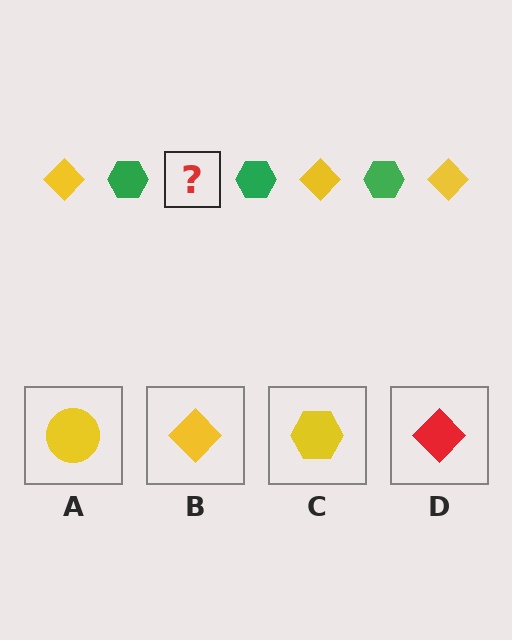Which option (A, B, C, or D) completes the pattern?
B.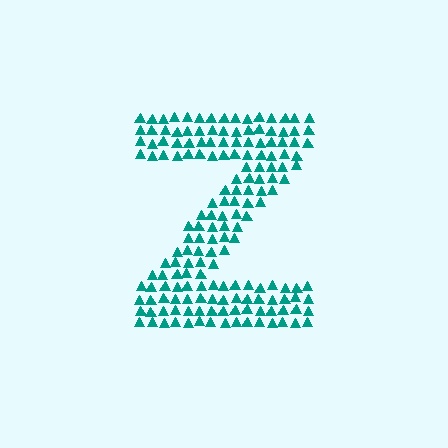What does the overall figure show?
The overall figure shows the letter Z.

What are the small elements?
The small elements are triangles.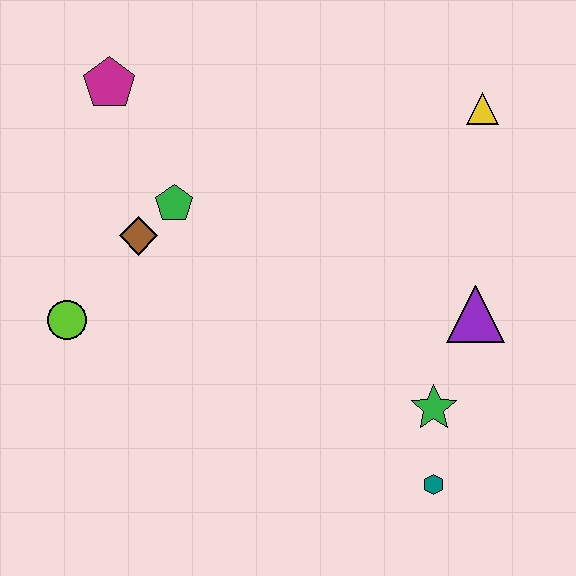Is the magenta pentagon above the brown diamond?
Yes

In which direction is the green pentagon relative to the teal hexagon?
The green pentagon is above the teal hexagon.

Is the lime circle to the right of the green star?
No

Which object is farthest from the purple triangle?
The magenta pentagon is farthest from the purple triangle.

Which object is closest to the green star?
The teal hexagon is closest to the green star.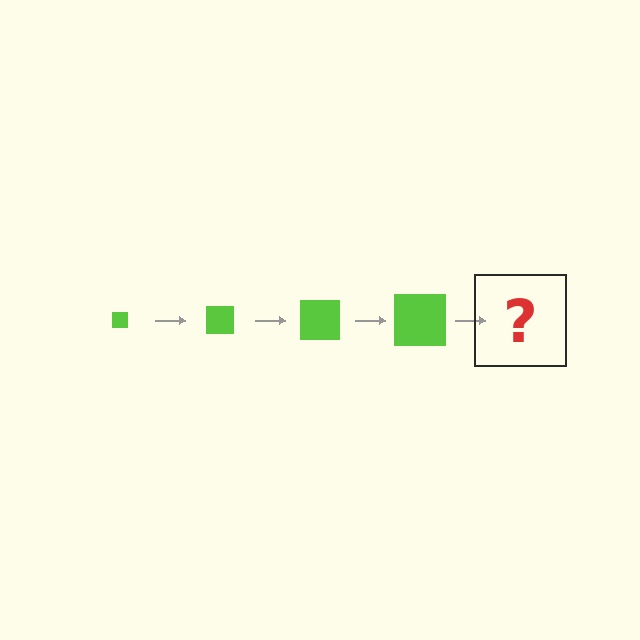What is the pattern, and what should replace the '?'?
The pattern is that the square gets progressively larger each step. The '?' should be a lime square, larger than the previous one.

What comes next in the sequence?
The next element should be a lime square, larger than the previous one.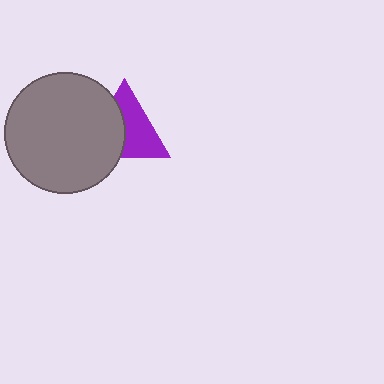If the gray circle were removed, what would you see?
You would see the complete purple triangle.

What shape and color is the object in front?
The object in front is a gray circle.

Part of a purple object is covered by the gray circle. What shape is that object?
It is a triangle.